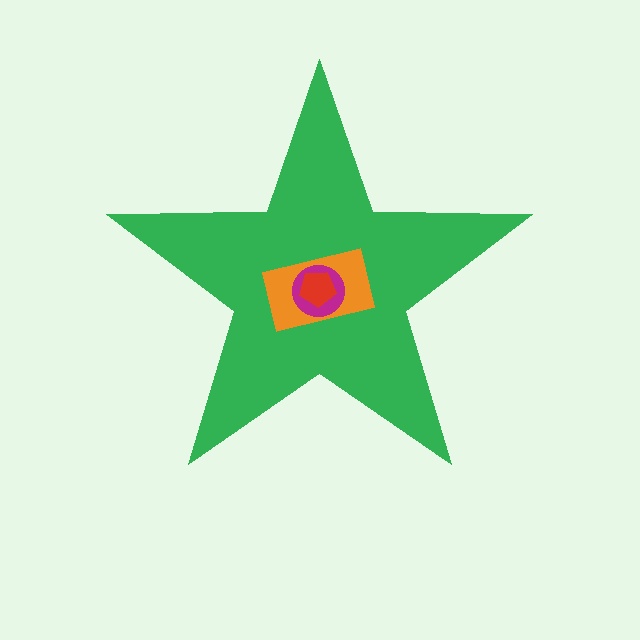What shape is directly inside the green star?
The orange rectangle.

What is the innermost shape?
The red pentagon.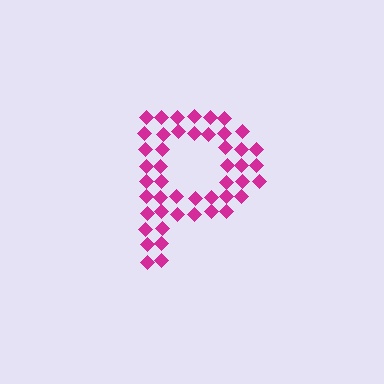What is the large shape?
The large shape is the letter P.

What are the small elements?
The small elements are diamonds.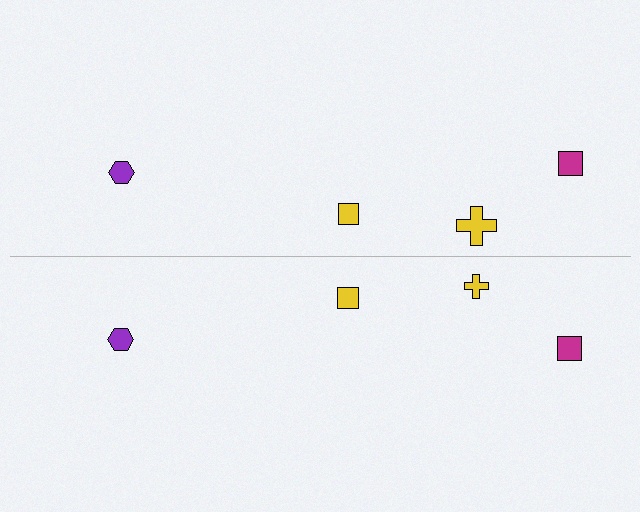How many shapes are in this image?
There are 8 shapes in this image.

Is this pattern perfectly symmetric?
No, the pattern is not perfectly symmetric. The yellow cross on the bottom side has a different size than its mirror counterpart.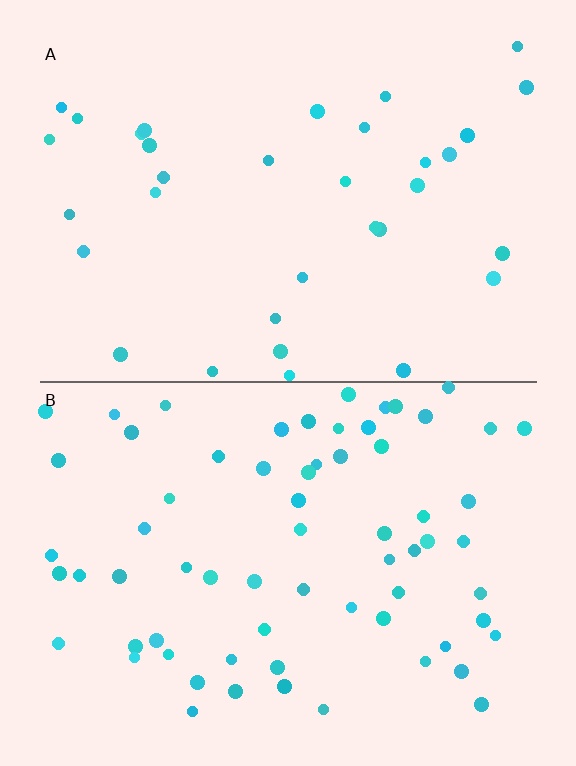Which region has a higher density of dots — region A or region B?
B (the bottom).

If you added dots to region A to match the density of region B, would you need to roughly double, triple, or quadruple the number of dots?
Approximately double.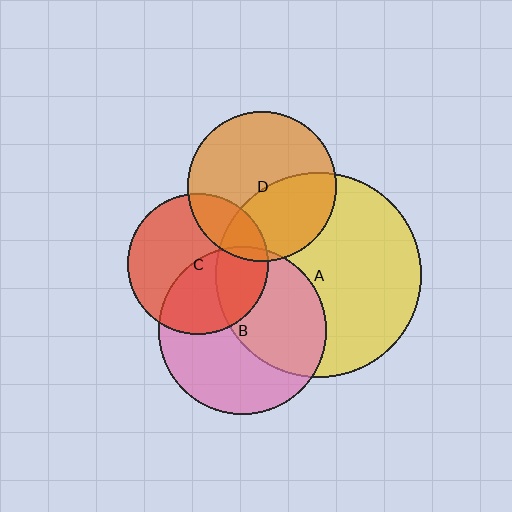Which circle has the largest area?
Circle A (yellow).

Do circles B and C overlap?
Yes.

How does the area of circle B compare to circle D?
Approximately 1.3 times.